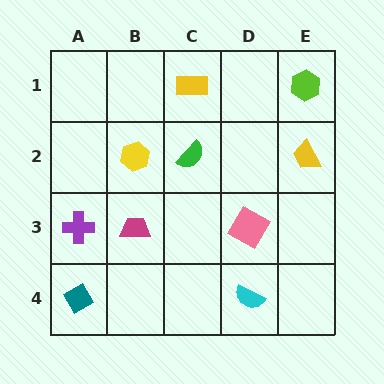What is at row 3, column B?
A magenta trapezoid.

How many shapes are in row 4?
2 shapes.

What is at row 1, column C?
A yellow rectangle.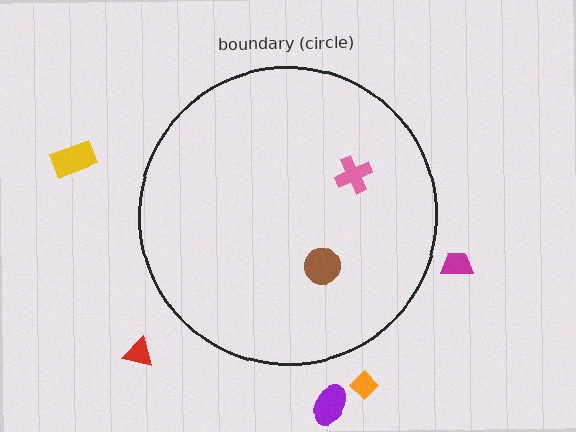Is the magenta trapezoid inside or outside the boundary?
Outside.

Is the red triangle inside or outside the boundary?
Outside.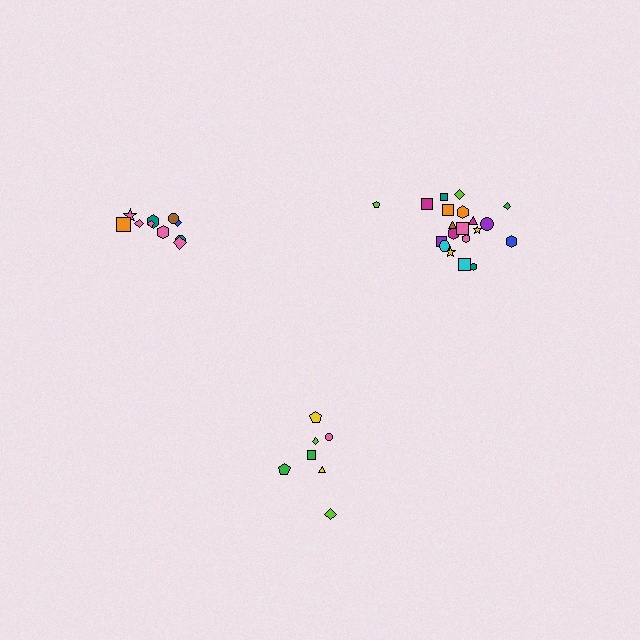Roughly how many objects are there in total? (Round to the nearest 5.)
Roughly 40 objects in total.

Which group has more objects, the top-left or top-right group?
The top-right group.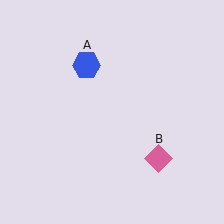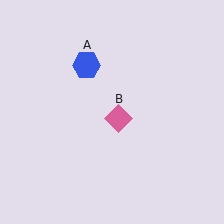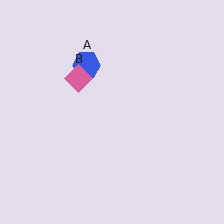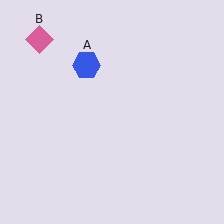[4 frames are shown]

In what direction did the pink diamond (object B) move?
The pink diamond (object B) moved up and to the left.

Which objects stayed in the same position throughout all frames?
Blue hexagon (object A) remained stationary.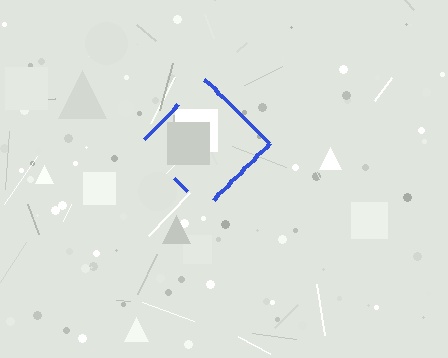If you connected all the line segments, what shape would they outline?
They would outline a diamond.